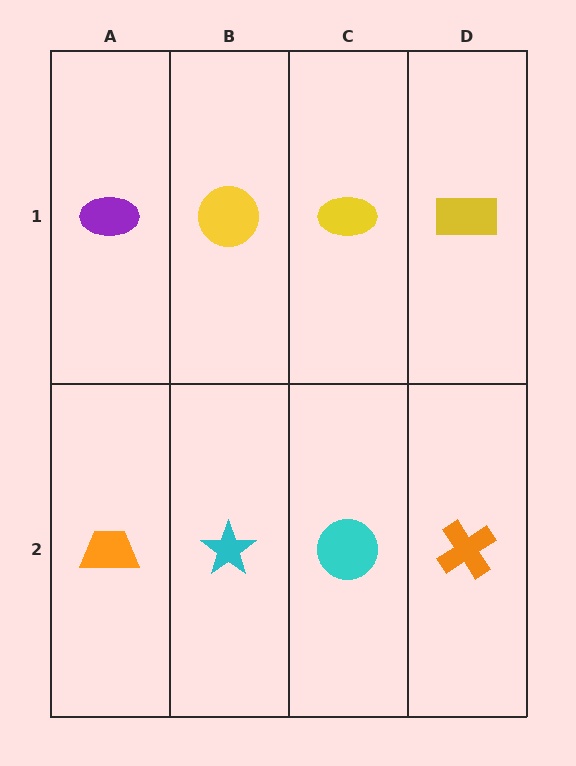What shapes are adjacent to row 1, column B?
A cyan star (row 2, column B), a purple ellipse (row 1, column A), a yellow ellipse (row 1, column C).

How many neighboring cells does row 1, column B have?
3.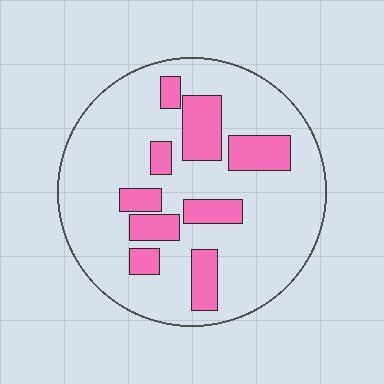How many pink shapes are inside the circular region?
9.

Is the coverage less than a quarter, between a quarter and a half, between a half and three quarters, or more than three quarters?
Less than a quarter.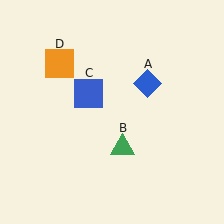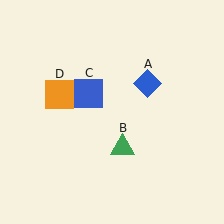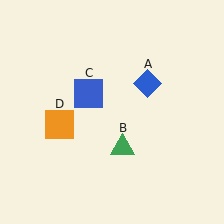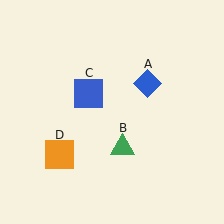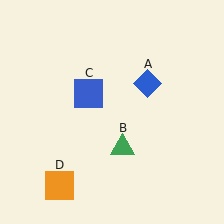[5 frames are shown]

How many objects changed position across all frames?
1 object changed position: orange square (object D).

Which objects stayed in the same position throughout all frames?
Blue diamond (object A) and green triangle (object B) and blue square (object C) remained stationary.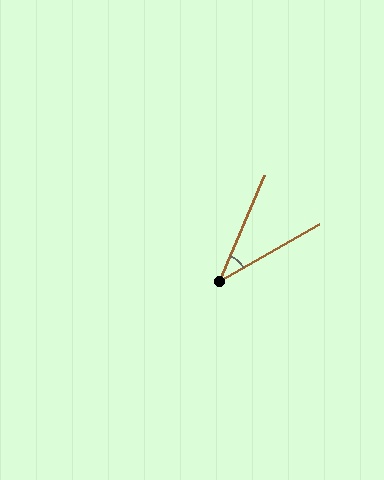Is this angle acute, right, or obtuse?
It is acute.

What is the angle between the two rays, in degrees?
Approximately 38 degrees.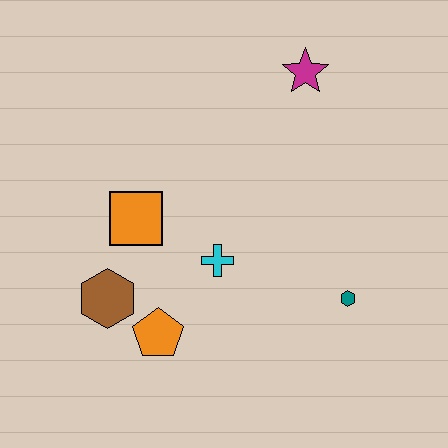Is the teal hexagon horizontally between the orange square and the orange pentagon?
No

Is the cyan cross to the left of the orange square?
No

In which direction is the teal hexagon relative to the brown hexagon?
The teal hexagon is to the right of the brown hexagon.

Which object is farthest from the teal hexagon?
The brown hexagon is farthest from the teal hexagon.